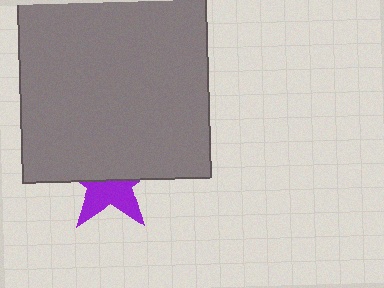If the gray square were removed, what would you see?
You would see the complete purple star.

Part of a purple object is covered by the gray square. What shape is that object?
It is a star.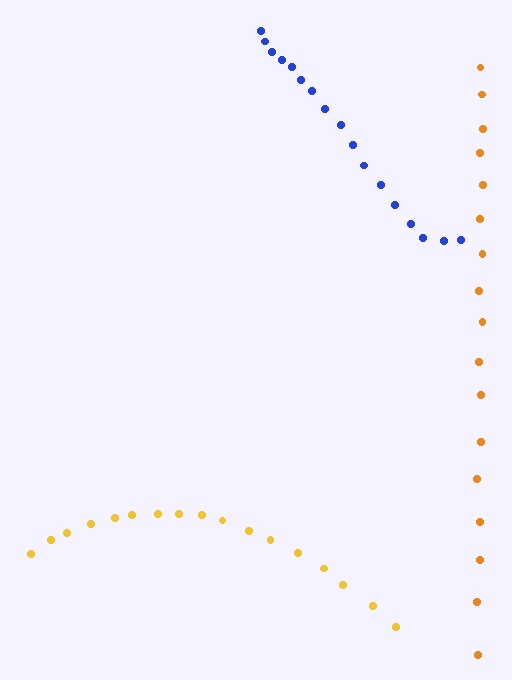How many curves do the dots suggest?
There are 3 distinct paths.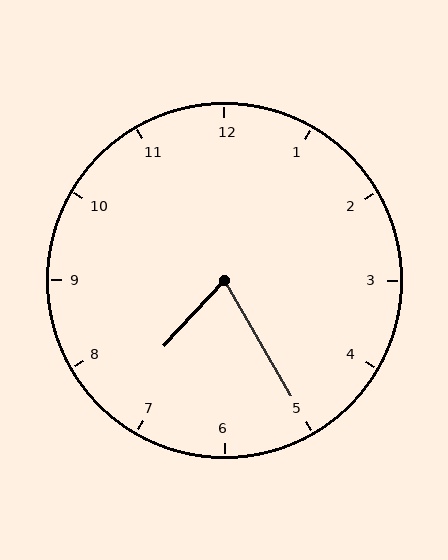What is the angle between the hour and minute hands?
Approximately 72 degrees.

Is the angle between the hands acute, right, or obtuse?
It is acute.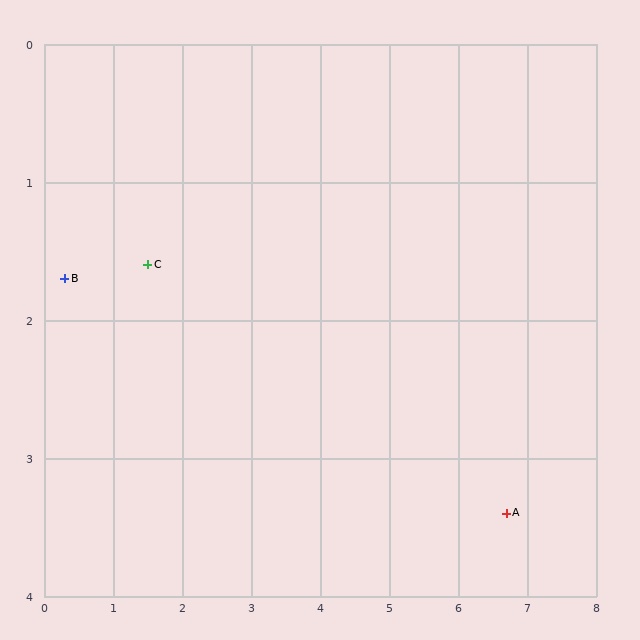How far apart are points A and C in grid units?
Points A and C are about 5.5 grid units apart.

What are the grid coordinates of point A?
Point A is at approximately (6.7, 3.4).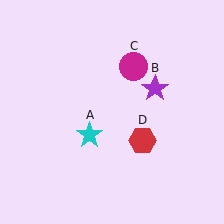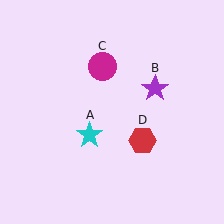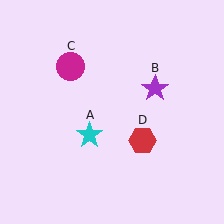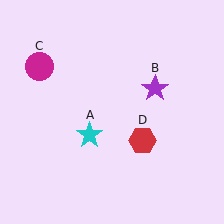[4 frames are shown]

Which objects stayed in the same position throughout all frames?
Cyan star (object A) and purple star (object B) and red hexagon (object D) remained stationary.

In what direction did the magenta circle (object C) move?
The magenta circle (object C) moved left.